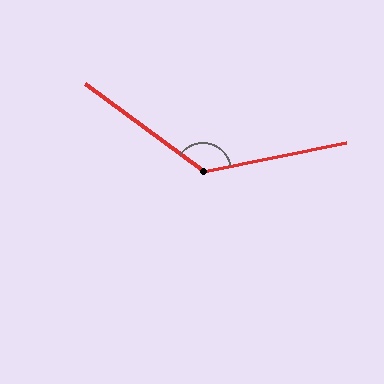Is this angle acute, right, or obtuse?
It is obtuse.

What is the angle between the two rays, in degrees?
Approximately 133 degrees.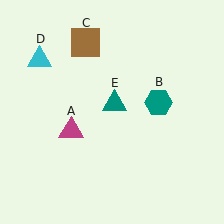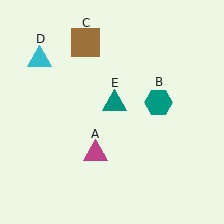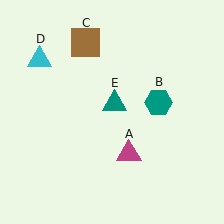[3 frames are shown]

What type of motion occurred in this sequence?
The magenta triangle (object A) rotated counterclockwise around the center of the scene.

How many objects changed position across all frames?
1 object changed position: magenta triangle (object A).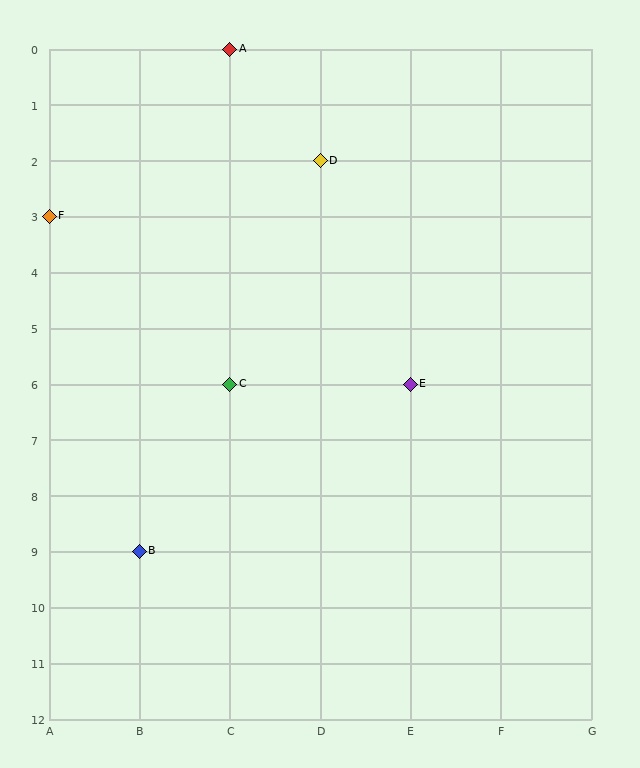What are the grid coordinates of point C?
Point C is at grid coordinates (C, 6).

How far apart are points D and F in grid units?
Points D and F are 3 columns and 1 row apart (about 3.2 grid units diagonally).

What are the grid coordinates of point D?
Point D is at grid coordinates (D, 2).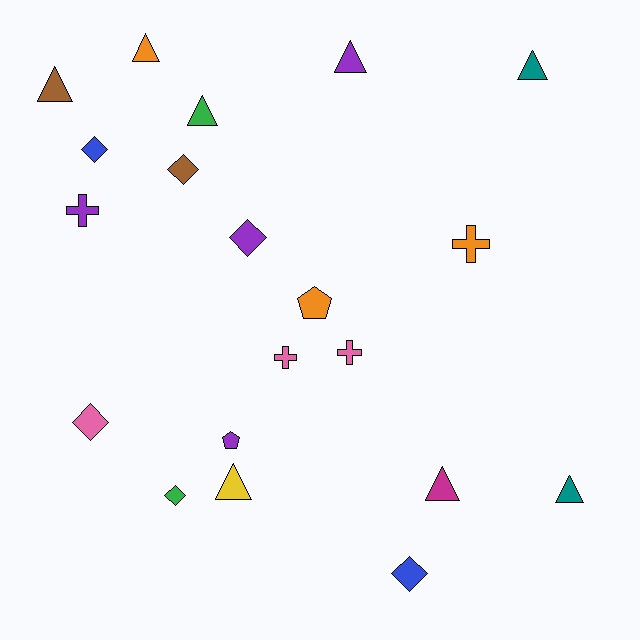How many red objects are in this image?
There are no red objects.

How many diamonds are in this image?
There are 6 diamonds.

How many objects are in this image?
There are 20 objects.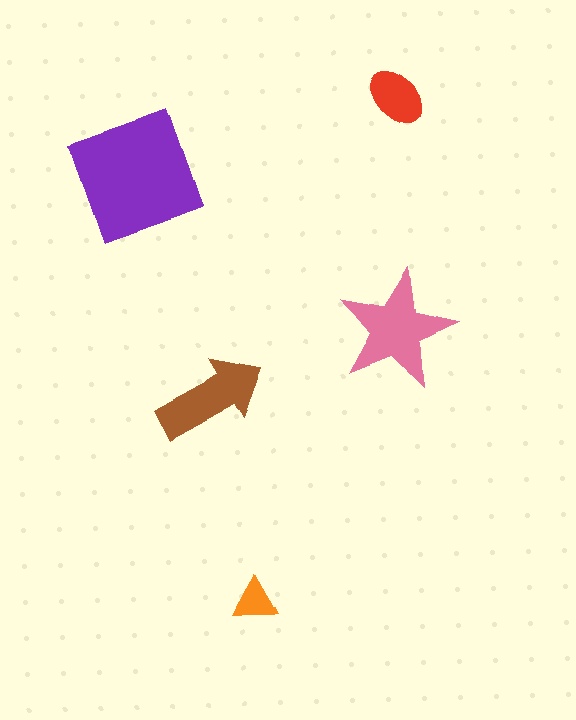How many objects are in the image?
There are 5 objects in the image.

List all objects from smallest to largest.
The orange triangle, the red ellipse, the brown arrow, the pink star, the purple square.